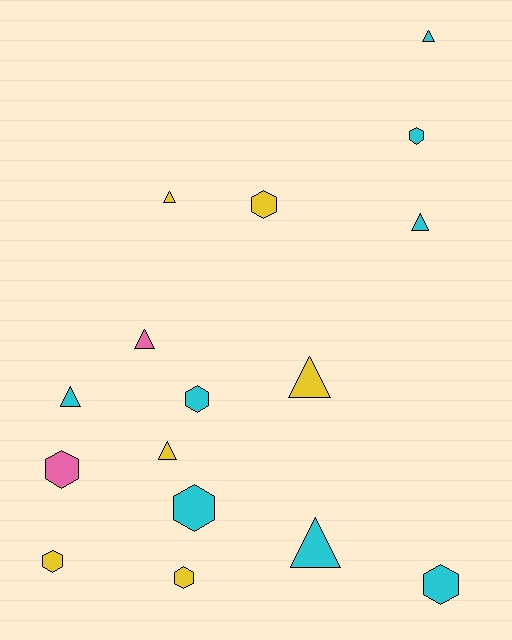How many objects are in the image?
There are 16 objects.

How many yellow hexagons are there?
There are 3 yellow hexagons.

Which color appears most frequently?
Cyan, with 8 objects.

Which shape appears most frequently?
Triangle, with 8 objects.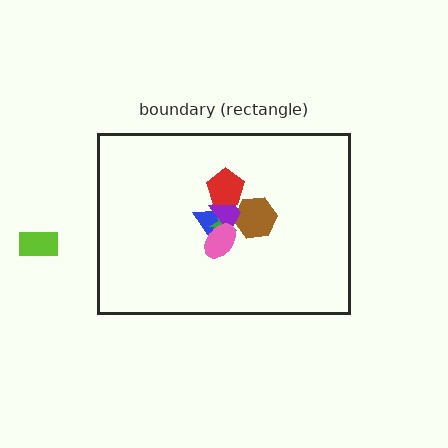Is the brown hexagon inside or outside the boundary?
Inside.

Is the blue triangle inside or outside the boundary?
Inside.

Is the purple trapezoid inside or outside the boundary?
Inside.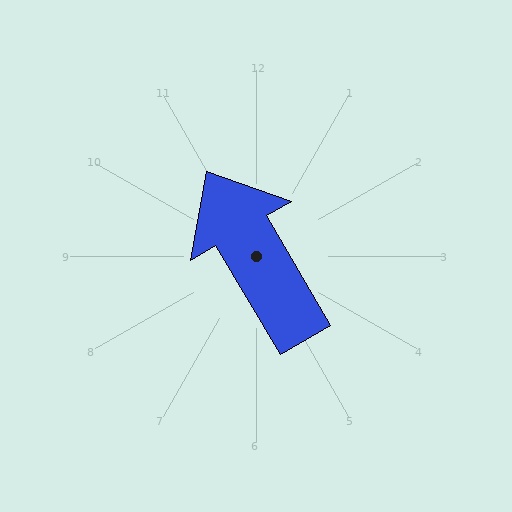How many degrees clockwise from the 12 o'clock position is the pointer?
Approximately 330 degrees.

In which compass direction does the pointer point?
Northwest.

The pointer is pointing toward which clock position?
Roughly 11 o'clock.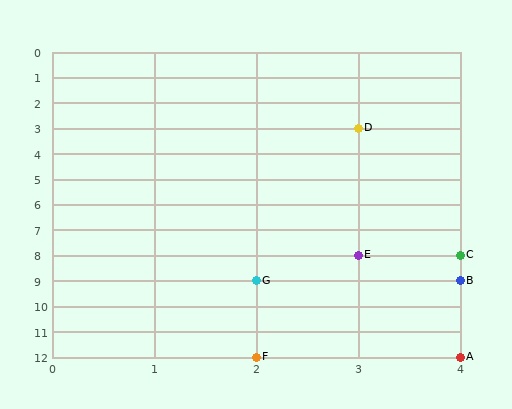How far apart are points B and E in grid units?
Points B and E are 1 column and 1 row apart (about 1.4 grid units diagonally).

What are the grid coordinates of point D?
Point D is at grid coordinates (3, 3).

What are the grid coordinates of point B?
Point B is at grid coordinates (4, 9).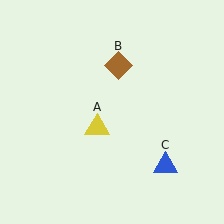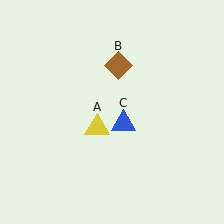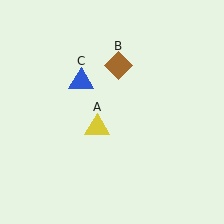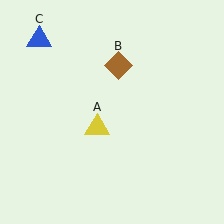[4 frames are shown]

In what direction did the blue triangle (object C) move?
The blue triangle (object C) moved up and to the left.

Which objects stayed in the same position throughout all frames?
Yellow triangle (object A) and brown diamond (object B) remained stationary.